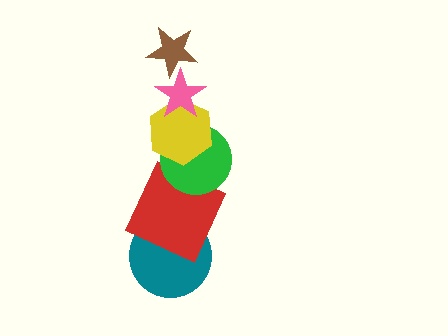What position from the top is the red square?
The red square is 5th from the top.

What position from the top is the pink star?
The pink star is 2nd from the top.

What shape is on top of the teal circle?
The red square is on top of the teal circle.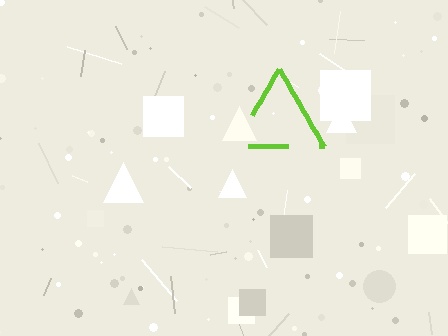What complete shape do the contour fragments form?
The contour fragments form a triangle.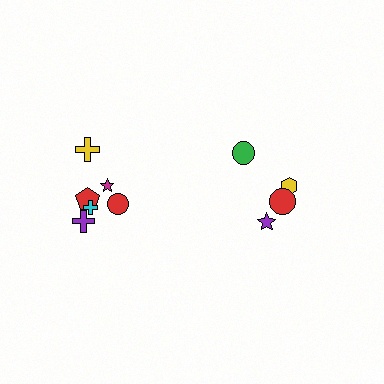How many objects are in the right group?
There are 4 objects.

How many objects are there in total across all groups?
There are 10 objects.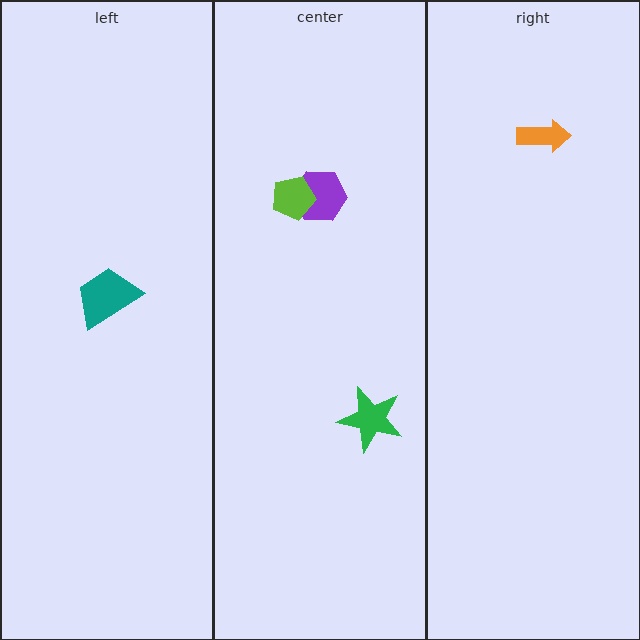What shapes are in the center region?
The purple hexagon, the green star, the lime pentagon.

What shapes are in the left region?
The teal trapezoid.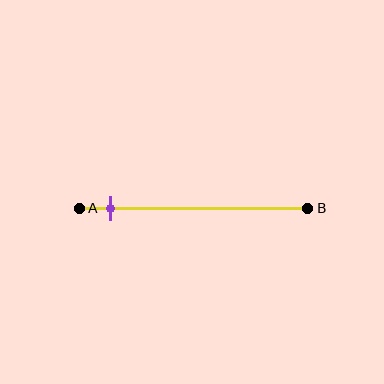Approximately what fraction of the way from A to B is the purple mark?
The purple mark is approximately 15% of the way from A to B.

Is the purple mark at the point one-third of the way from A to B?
No, the mark is at about 15% from A, not at the 33% one-third point.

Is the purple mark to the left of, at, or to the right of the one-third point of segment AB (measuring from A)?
The purple mark is to the left of the one-third point of segment AB.